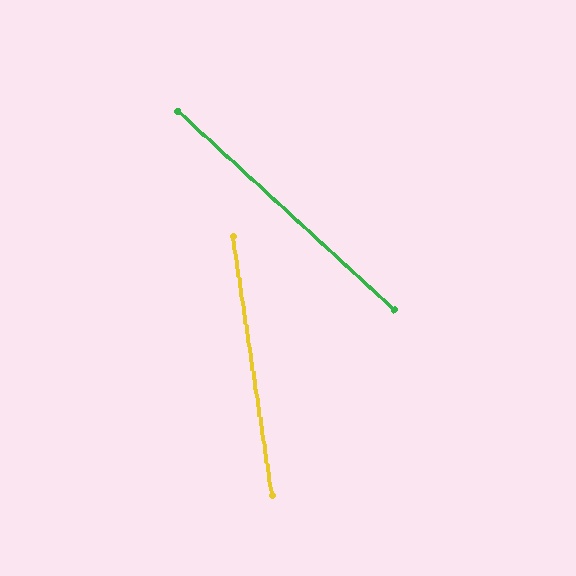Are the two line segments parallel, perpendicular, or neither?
Neither parallel nor perpendicular — they differ by about 39°.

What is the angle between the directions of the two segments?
Approximately 39 degrees.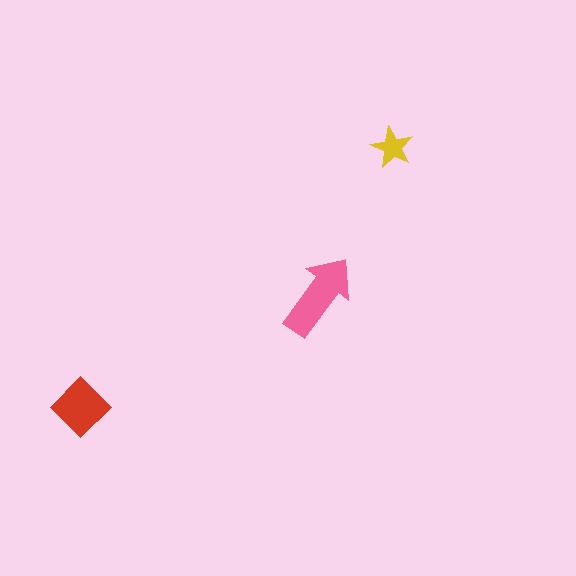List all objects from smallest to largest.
The yellow star, the red diamond, the pink arrow.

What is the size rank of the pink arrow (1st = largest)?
1st.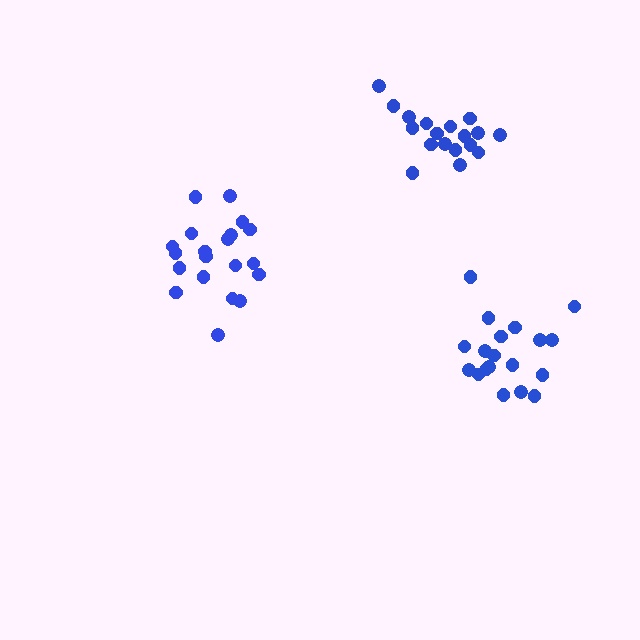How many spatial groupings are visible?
There are 3 spatial groupings.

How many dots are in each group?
Group 1: 18 dots, Group 2: 20 dots, Group 3: 19 dots (57 total).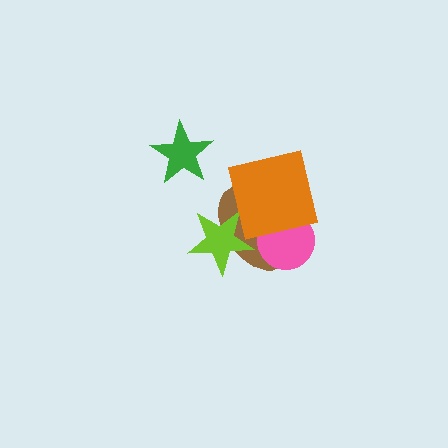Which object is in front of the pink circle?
The orange square is in front of the pink circle.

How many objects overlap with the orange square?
2 objects overlap with the orange square.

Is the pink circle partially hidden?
Yes, it is partially covered by another shape.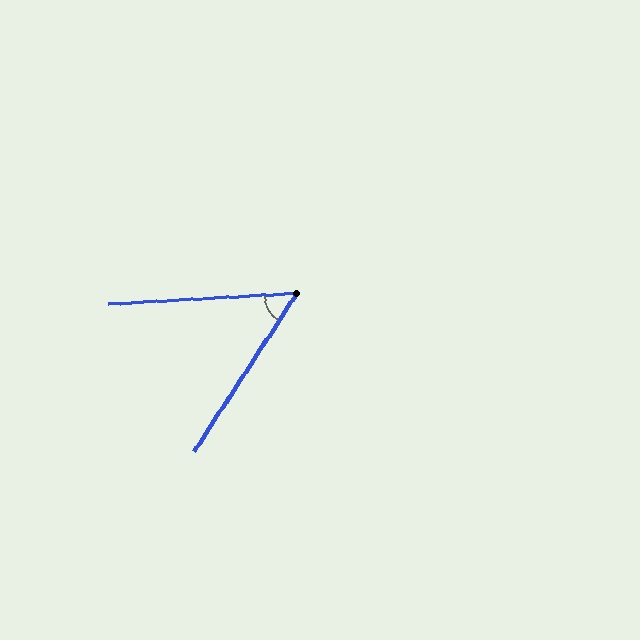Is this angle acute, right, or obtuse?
It is acute.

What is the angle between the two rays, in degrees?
Approximately 54 degrees.